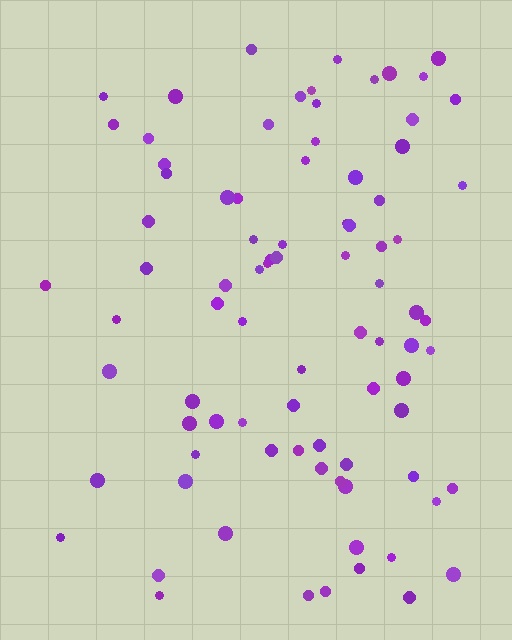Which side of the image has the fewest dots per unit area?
The left.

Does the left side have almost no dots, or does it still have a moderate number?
Still a moderate number, just noticeably fewer than the right.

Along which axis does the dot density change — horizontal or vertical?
Horizontal.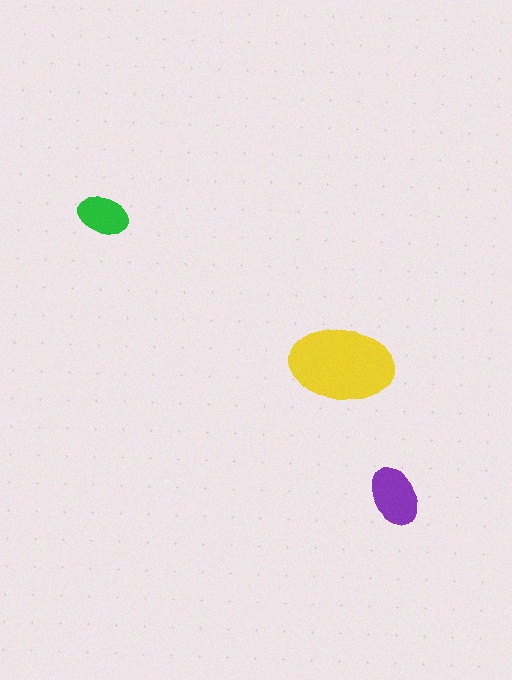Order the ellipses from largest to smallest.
the yellow one, the purple one, the green one.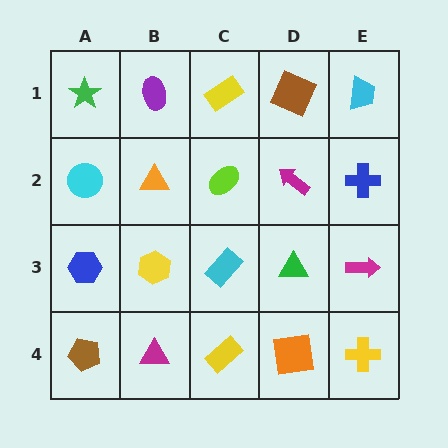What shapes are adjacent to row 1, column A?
A cyan circle (row 2, column A), a purple ellipse (row 1, column B).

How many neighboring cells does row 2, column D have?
4.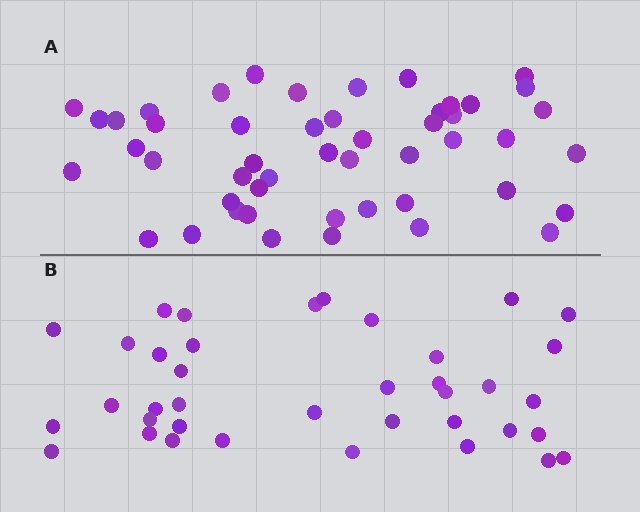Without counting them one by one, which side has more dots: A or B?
Region A (the top region) has more dots.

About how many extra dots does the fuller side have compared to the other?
Region A has roughly 12 or so more dots than region B.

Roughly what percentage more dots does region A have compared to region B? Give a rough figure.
About 30% more.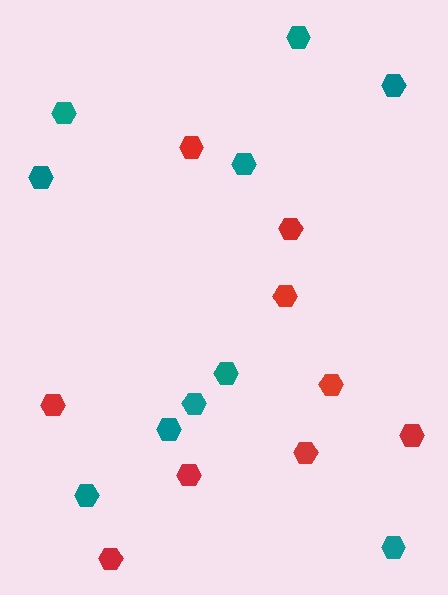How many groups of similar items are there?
There are 2 groups: one group of red hexagons (9) and one group of teal hexagons (10).